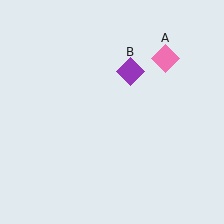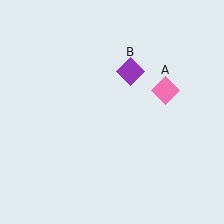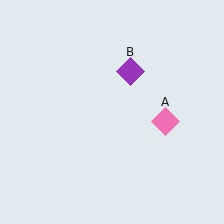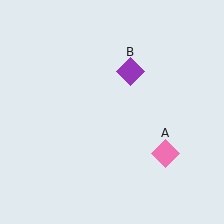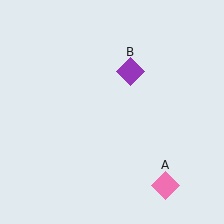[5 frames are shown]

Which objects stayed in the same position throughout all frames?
Purple diamond (object B) remained stationary.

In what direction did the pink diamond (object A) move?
The pink diamond (object A) moved down.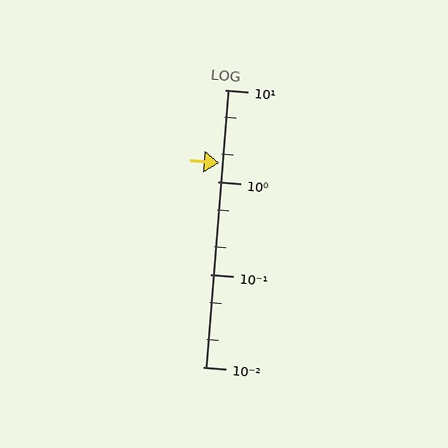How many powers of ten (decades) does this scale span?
The scale spans 3 decades, from 0.01 to 10.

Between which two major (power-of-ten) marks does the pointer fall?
The pointer is between 1 and 10.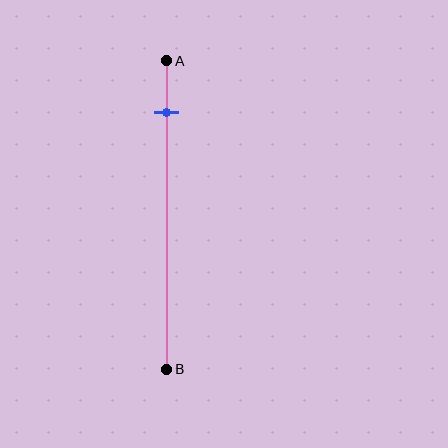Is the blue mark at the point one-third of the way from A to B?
No, the mark is at about 15% from A, not at the 33% one-third point.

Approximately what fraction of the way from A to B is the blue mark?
The blue mark is approximately 15% of the way from A to B.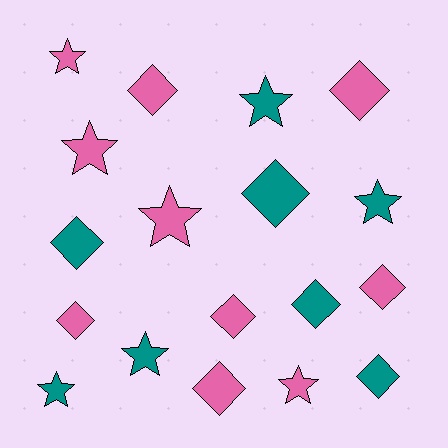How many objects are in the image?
There are 18 objects.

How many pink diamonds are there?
There are 6 pink diamonds.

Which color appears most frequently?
Pink, with 10 objects.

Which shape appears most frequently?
Diamond, with 10 objects.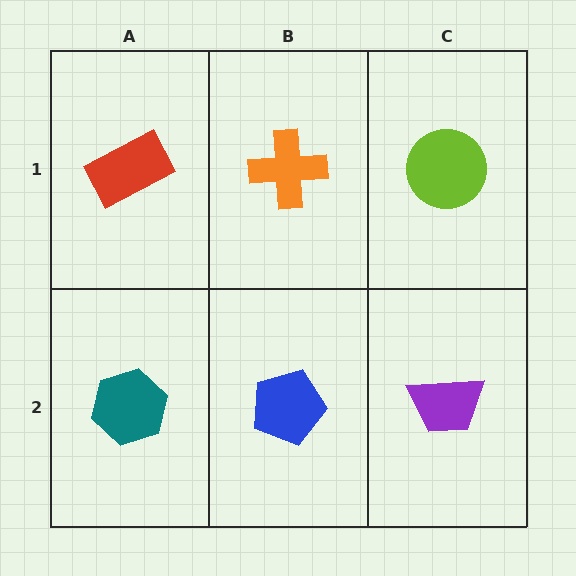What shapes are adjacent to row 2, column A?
A red rectangle (row 1, column A), a blue pentagon (row 2, column B).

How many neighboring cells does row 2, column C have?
2.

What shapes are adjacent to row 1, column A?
A teal hexagon (row 2, column A), an orange cross (row 1, column B).